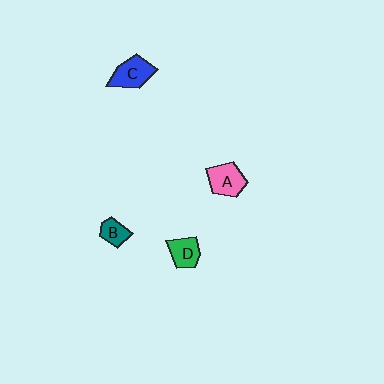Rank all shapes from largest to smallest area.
From largest to smallest: C (blue), A (pink), D (green), B (teal).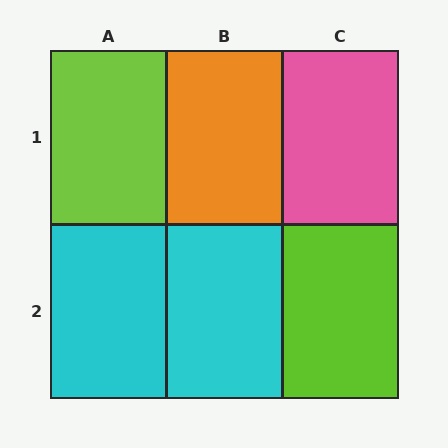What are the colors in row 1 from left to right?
Lime, orange, pink.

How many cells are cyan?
2 cells are cyan.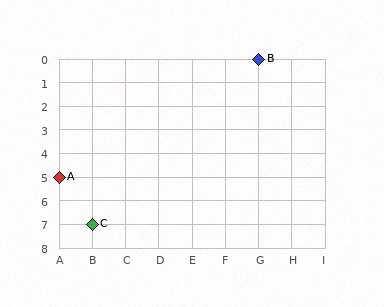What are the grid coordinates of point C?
Point C is at grid coordinates (B, 7).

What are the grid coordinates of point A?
Point A is at grid coordinates (A, 5).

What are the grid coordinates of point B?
Point B is at grid coordinates (G, 0).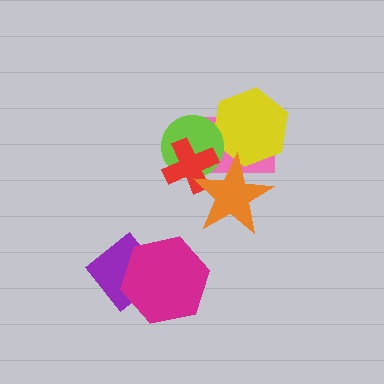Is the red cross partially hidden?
Yes, it is partially covered by another shape.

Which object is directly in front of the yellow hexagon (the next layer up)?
The lime circle is directly in front of the yellow hexagon.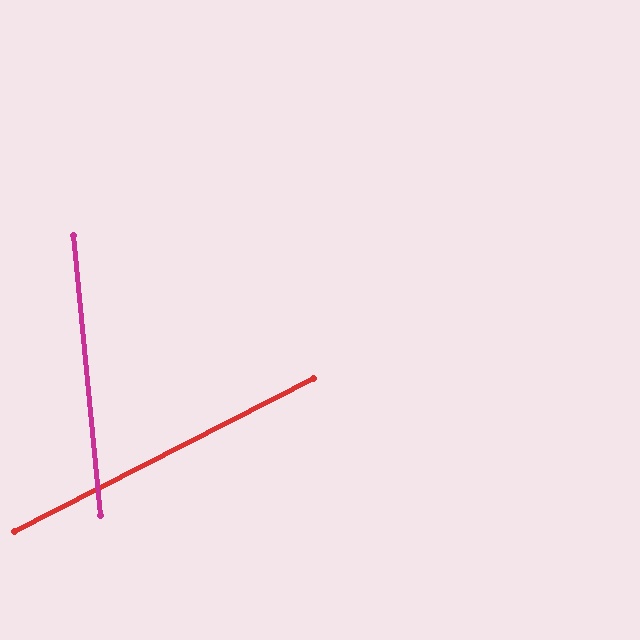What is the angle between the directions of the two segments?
Approximately 68 degrees.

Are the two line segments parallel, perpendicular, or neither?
Neither parallel nor perpendicular — they differ by about 68°.